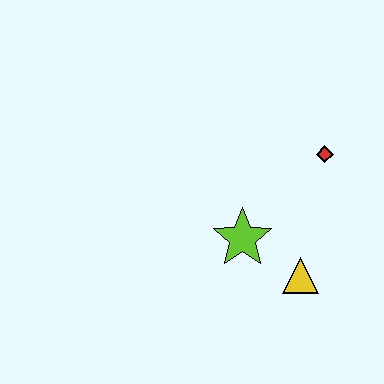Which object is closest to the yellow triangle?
The lime star is closest to the yellow triangle.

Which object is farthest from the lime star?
The red diamond is farthest from the lime star.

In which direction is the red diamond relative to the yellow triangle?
The red diamond is above the yellow triangle.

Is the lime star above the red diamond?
No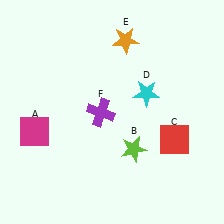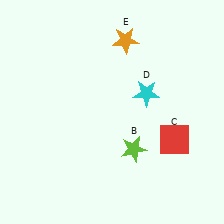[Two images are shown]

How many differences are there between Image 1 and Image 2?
There are 2 differences between the two images.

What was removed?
The magenta square (A), the purple cross (F) were removed in Image 2.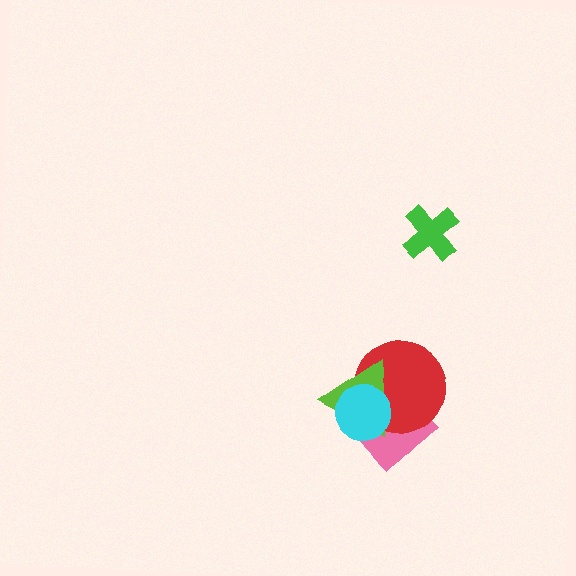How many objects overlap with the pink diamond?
3 objects overlap with the pink diamond.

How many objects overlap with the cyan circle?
3 objects overlap with the cyan circle.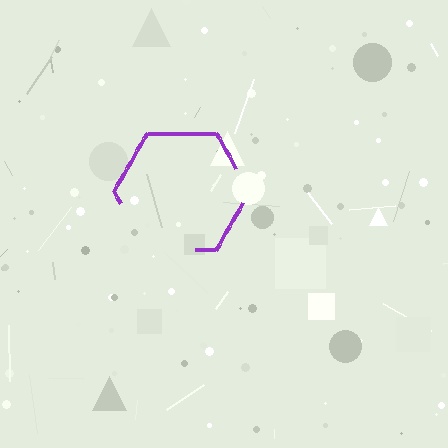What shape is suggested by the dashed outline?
The dashed outline suggests a hexagon.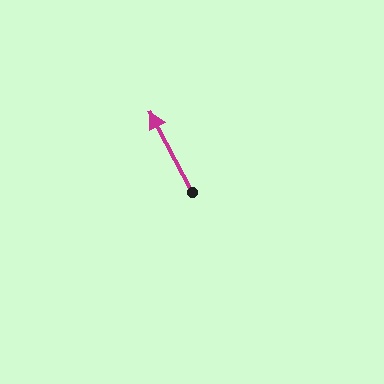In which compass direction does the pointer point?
Northwest.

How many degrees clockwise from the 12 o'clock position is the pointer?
Approximately 332 degrees.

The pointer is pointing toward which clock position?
Roughly 11 o'clock.